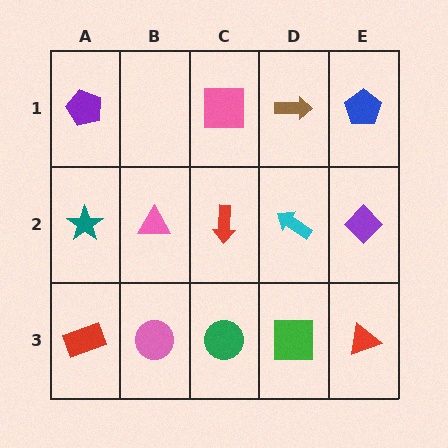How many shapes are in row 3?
5 shapes.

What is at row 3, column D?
A green square.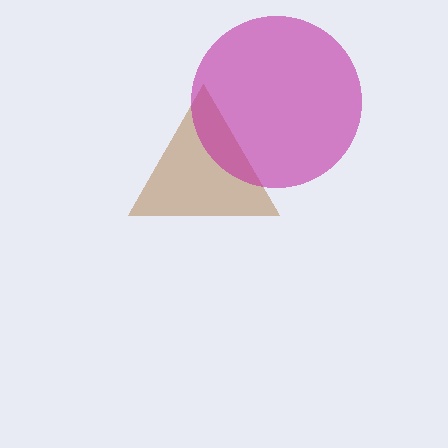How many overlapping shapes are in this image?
There are 2 overlapping shapes in the image.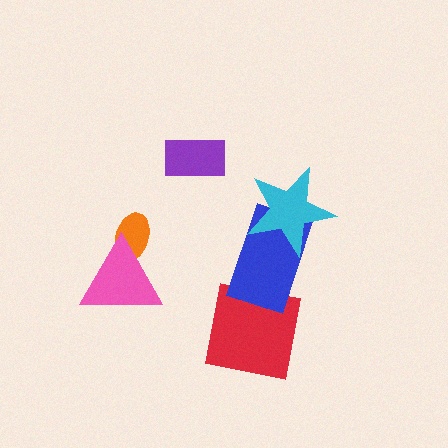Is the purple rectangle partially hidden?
No, no other shape covers it.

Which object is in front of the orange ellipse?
The pink triangle is in front of the orange ellipse.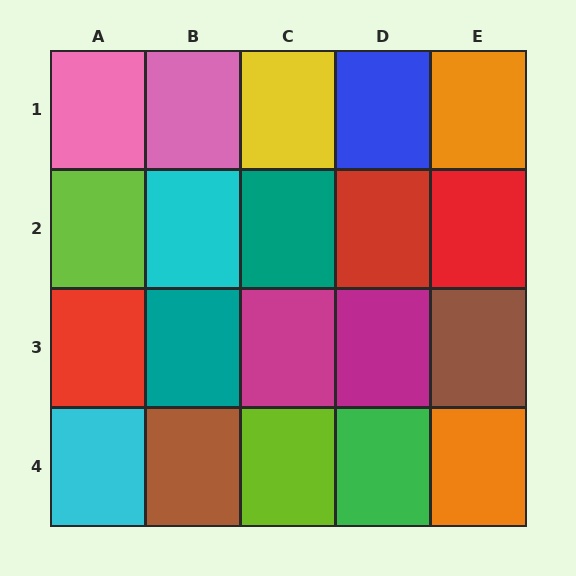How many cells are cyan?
2 cells are cyan.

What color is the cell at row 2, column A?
Lime.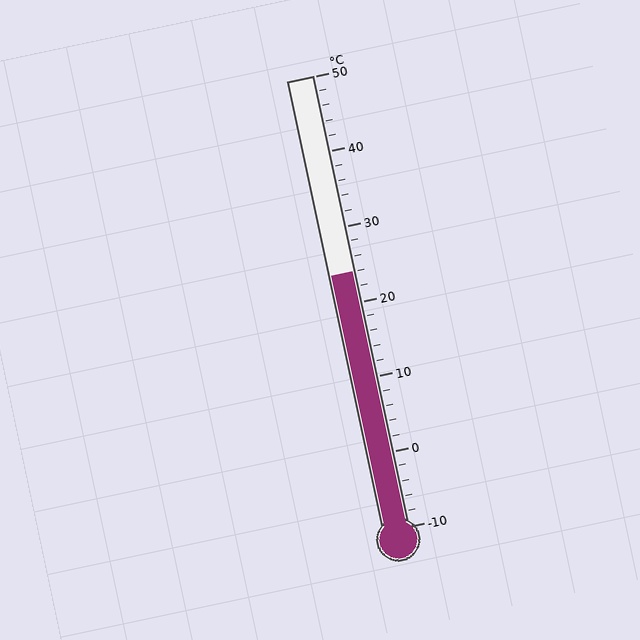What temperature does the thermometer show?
The thermometer shows approximately 24°C.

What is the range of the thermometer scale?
The thermometer scale ranges from -10°C to 50°C.